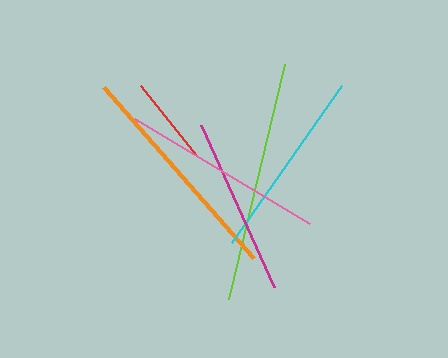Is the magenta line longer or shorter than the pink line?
The pink line is longer than the magenta line.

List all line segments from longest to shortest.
From longest to shortest: lime, orange, pink, cyan, magenta, red.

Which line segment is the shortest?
The red line is the shortest at approximately 90 pixels.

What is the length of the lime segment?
The lime segment is approximately 242 pixels long.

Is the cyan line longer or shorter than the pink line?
The pink line is longer than the cyan line.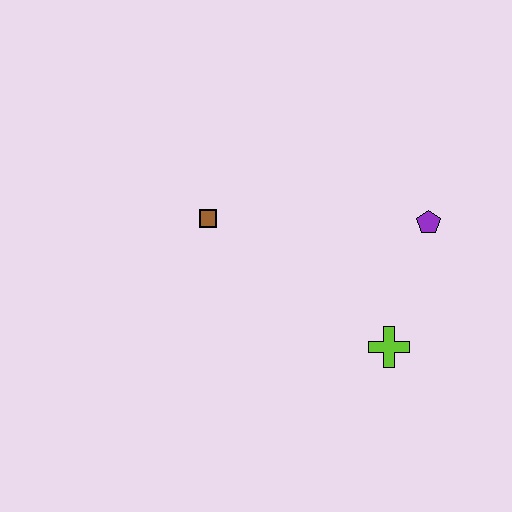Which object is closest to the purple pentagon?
The lime cross is closest to the purple pentagon.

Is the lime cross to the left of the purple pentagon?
Yes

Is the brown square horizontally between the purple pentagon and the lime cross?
No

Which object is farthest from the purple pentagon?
The brown square is farthest from the purple pentagon.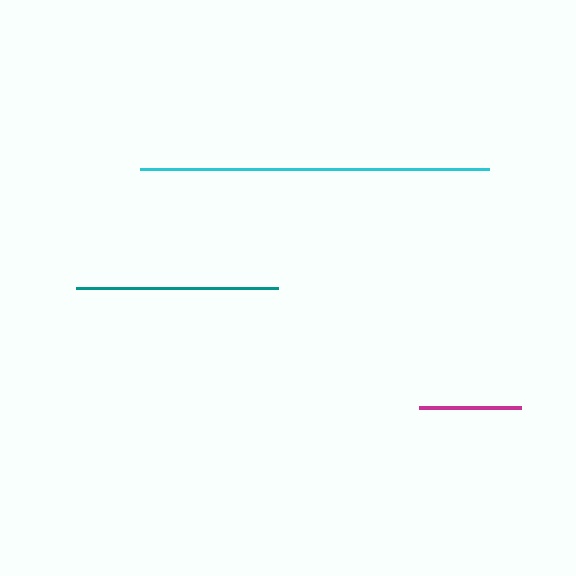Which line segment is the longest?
The cyan line is the longest at approximately 348 pixels.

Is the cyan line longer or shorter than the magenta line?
The cyan line is longer than the magenta line.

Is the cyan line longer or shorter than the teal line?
The cyan line is longer than the teal line.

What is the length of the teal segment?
The teal segment is approximately 203 pixels long.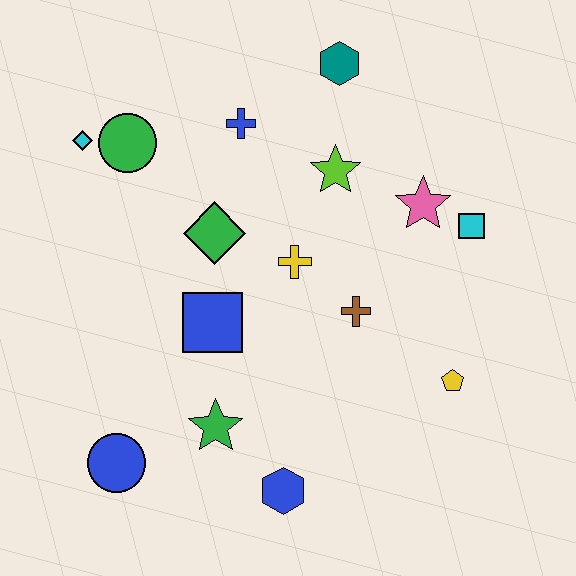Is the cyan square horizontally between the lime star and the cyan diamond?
No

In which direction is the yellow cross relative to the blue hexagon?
The yellow cross is above the blue hexagon.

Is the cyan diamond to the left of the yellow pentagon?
Yes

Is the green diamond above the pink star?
No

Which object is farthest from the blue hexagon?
The teal hexagon is farthest from the blue hexagon.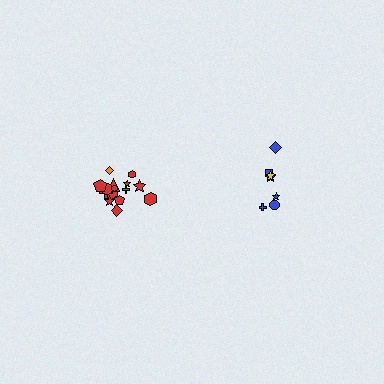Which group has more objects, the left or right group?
The left group.